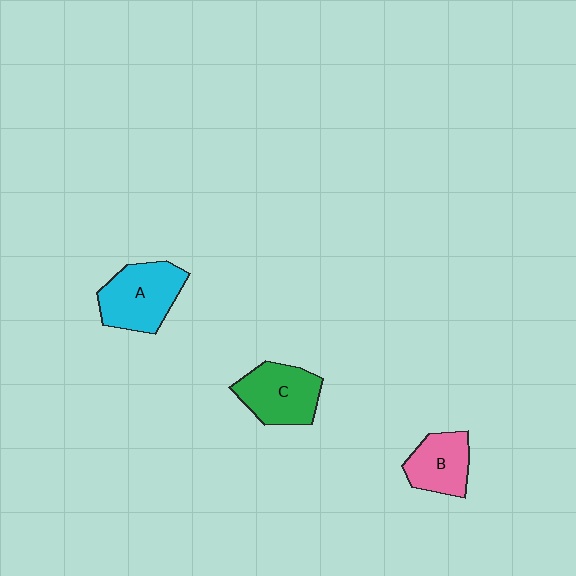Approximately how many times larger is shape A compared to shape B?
Approximately 1.4 times.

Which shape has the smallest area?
Shape B (pink).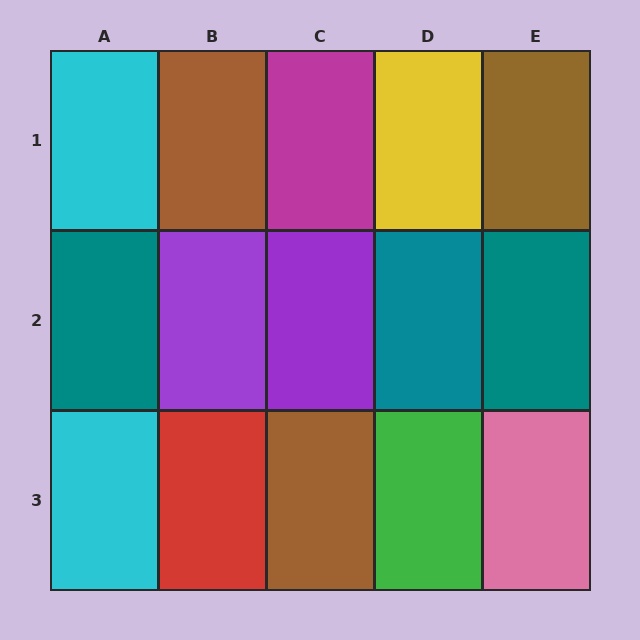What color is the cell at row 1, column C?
Magenta.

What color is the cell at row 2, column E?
Teal.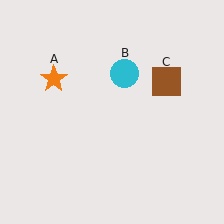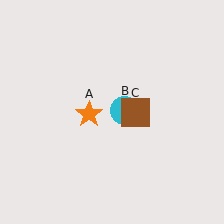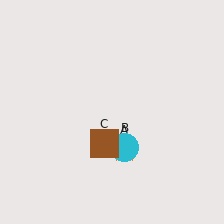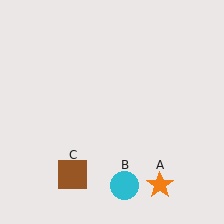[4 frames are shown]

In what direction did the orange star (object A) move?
The orange star (object A) moved down and to the right.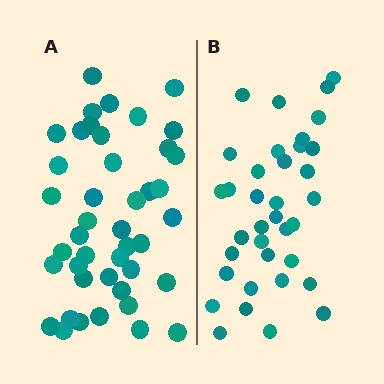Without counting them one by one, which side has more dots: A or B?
Region A (the left region) has more dots.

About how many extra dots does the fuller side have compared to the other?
Region A has roughly 8 or so more dots than region B.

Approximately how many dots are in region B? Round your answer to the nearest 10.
About 40 dots. (The exact count is 36, which rounds to 40.)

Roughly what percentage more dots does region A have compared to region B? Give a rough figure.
About 20% more.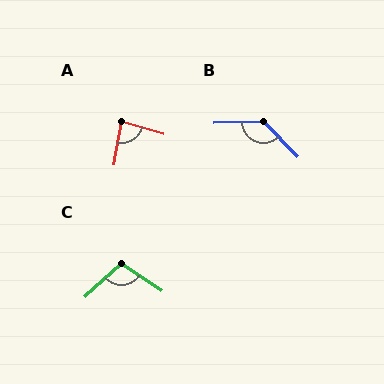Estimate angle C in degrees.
Approximately 104 degrees.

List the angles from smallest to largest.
A (83°), C (104°), B (133°).